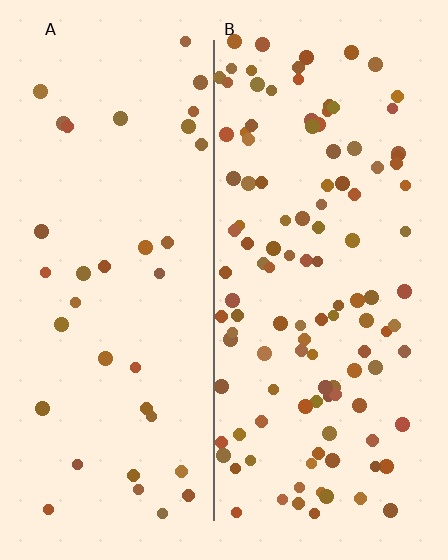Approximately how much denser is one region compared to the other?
Approximately 3.3× — region B over region A.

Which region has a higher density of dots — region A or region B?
B (the right).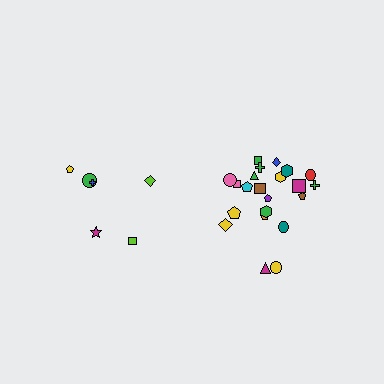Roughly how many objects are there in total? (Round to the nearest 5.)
Roughly 30 objects in total.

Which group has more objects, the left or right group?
The right group.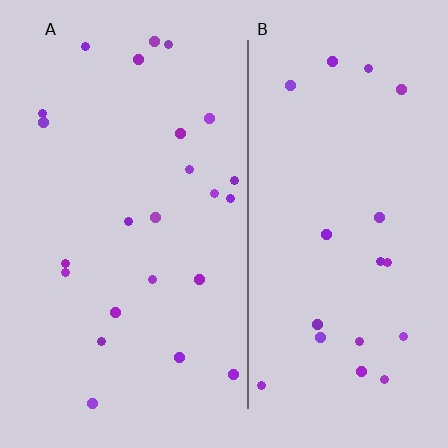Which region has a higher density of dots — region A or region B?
A (the left).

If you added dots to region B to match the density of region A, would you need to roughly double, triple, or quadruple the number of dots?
Approximately double.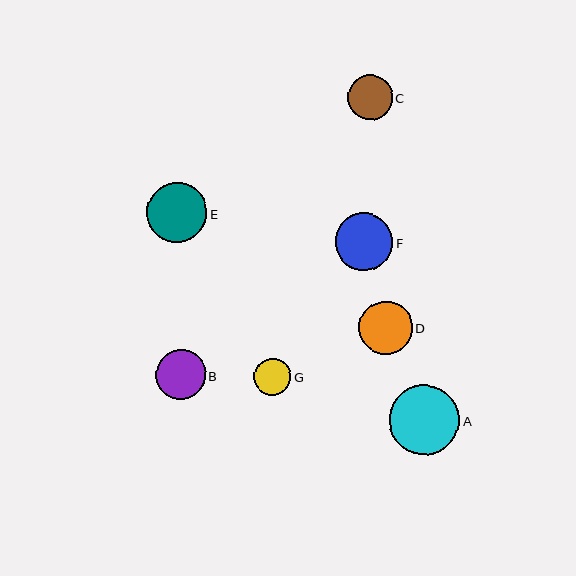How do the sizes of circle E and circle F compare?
Circle E and circle F are approximately the same size.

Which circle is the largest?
Circle A is the largest with a size of approximately 70 pixels.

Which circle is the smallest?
Circle G is the smallest with a size of approximately 37 pixels.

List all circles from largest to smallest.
From largest to smallest: A, E, F, D, B, C, G.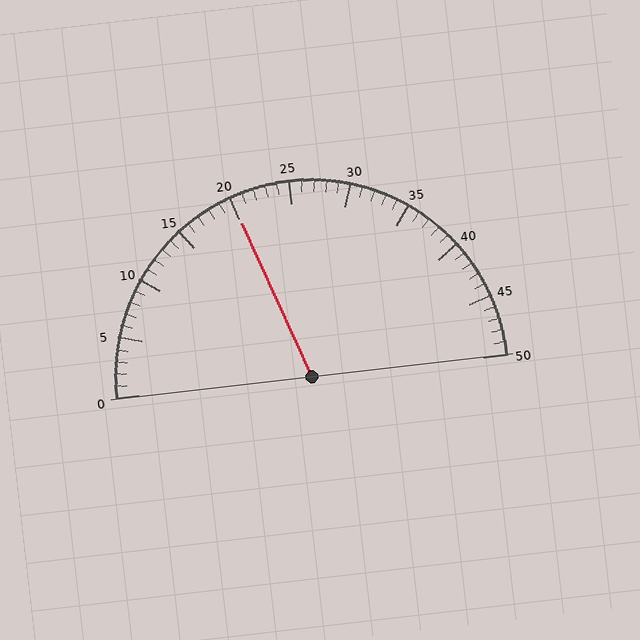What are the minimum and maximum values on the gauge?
The gauge ranges from 0 to 50.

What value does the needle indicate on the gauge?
The needle indicates approximately 20.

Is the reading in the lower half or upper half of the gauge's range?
The reading is in the lower half of the range (0 to 50).